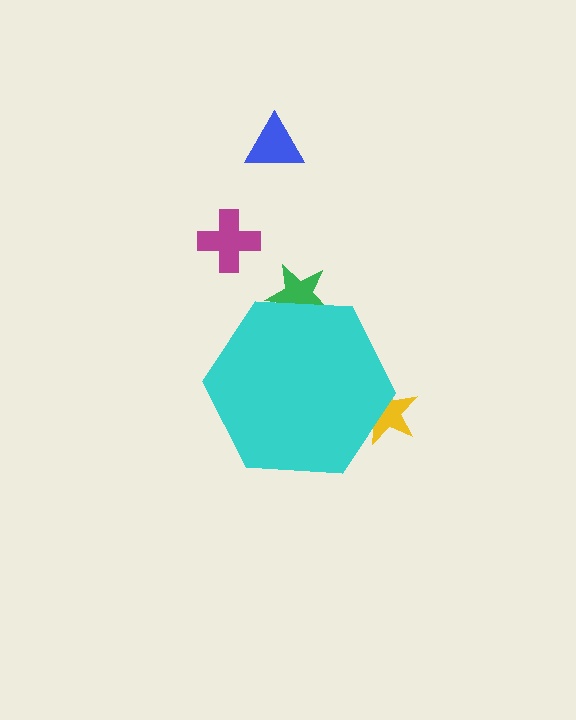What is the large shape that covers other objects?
A cyan hexagon.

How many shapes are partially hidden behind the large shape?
2 shapes are partially hidden.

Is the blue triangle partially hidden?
No, the blue triangle is fully visible.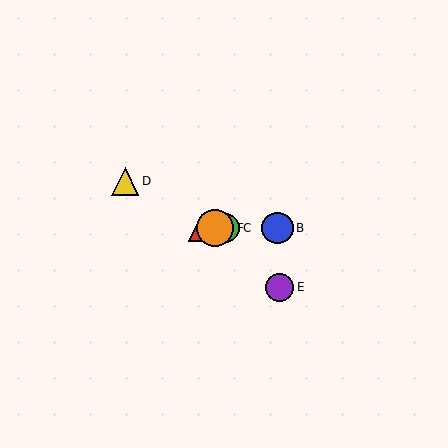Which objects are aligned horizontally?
Objects A, B, C, F are aligned horizontally.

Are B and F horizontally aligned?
Yes, both are at y≈228.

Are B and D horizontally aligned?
No, B is at y≈228 and D is at y≈182.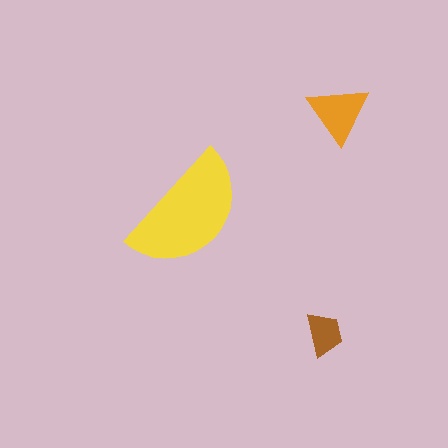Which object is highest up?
The orange triangle is topmost.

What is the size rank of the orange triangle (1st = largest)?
2nd.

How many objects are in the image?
There are 3 objects in the image.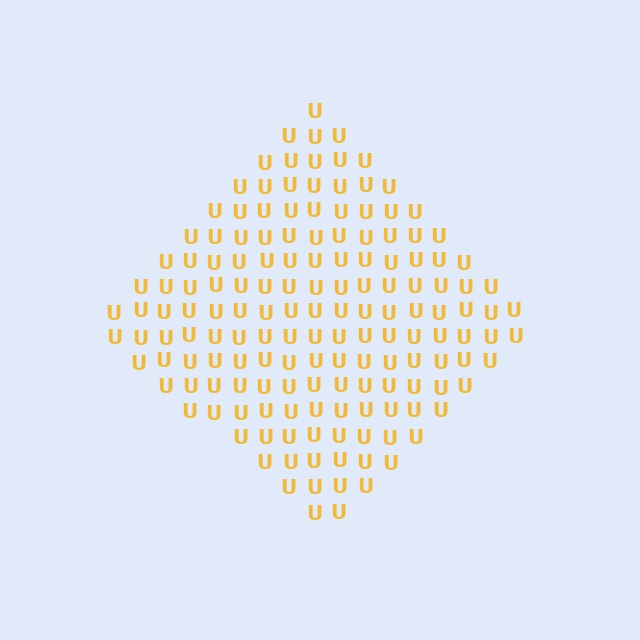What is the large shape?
The large shape is a diamond.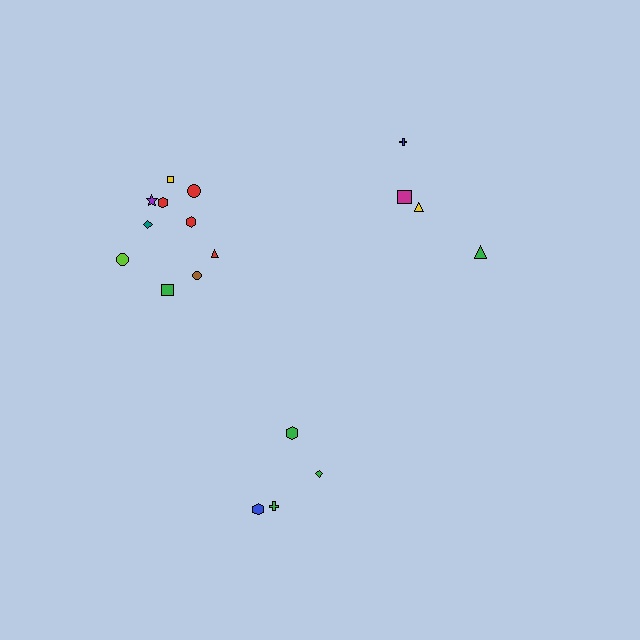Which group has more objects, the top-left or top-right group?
The top-left group.